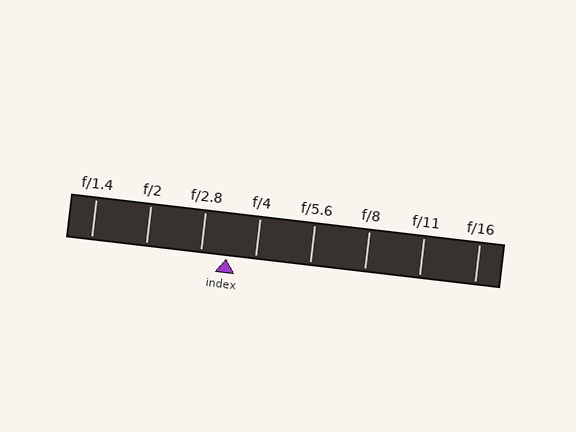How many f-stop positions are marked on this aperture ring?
There are 8 f-stop positions marked.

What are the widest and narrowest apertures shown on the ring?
The widest aperture shown is f/1.4 and the narrowest is f/16.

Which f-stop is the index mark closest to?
The index mark is closest to f/2.8.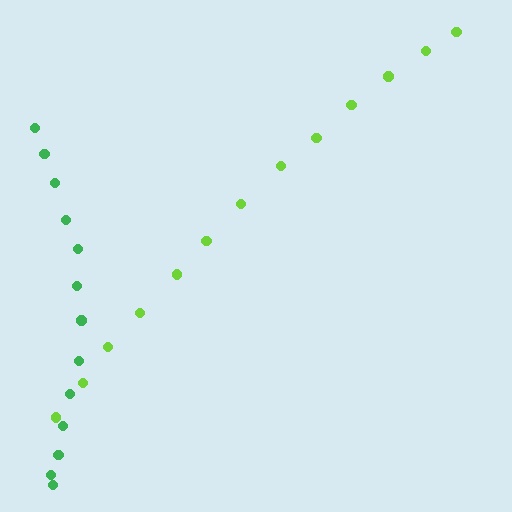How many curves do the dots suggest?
There are 2 distinct paths.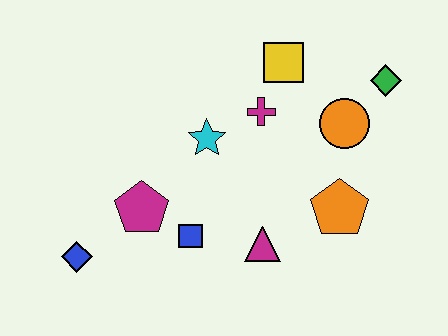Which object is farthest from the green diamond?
The blue diamond is farthest from the green diamond.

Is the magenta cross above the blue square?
Yes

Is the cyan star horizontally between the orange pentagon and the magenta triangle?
No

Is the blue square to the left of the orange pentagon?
Yes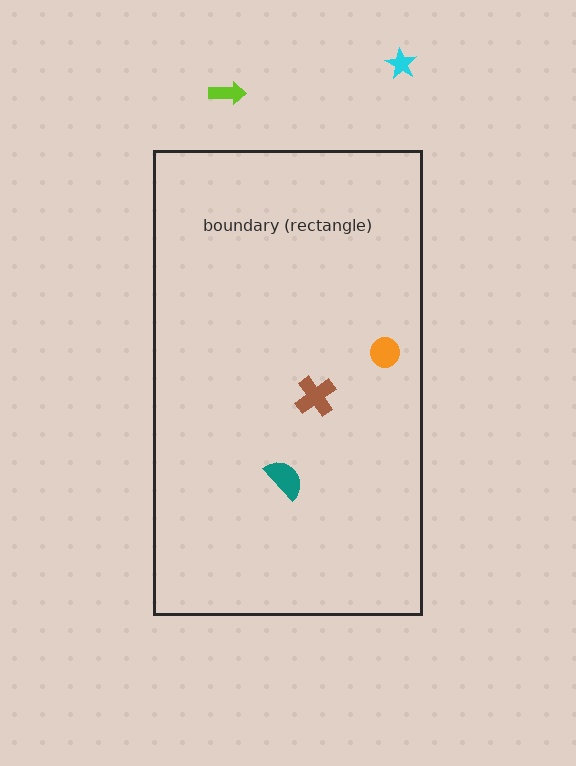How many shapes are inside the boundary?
3 inside, 2 outside.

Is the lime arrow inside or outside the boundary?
Outside.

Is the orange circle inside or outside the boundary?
Inside.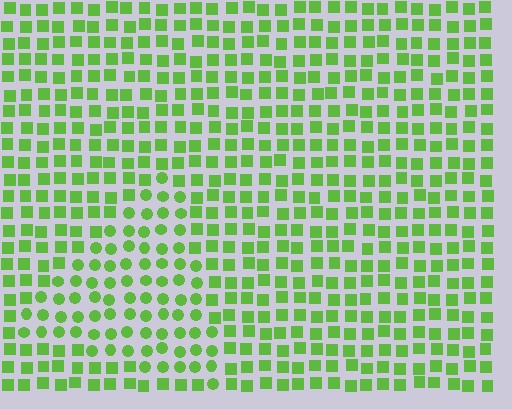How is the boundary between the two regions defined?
The boundary is defined by a change in element shape: circles inside vs. squares outside. All elements share the same color and spacing.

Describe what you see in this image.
The image is filled with small lime elements arranged in a uniform grid. A triangle-shaped region contains circles, while the surrounding area contains squares. The boundary is defined purely by the change in element shape.